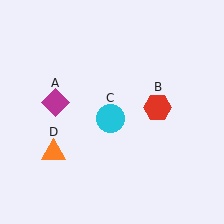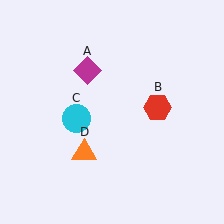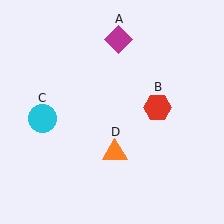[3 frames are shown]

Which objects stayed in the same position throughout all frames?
Red hexagon (object B) remained stationary.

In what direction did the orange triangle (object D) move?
The orange triangle (object D) moved right.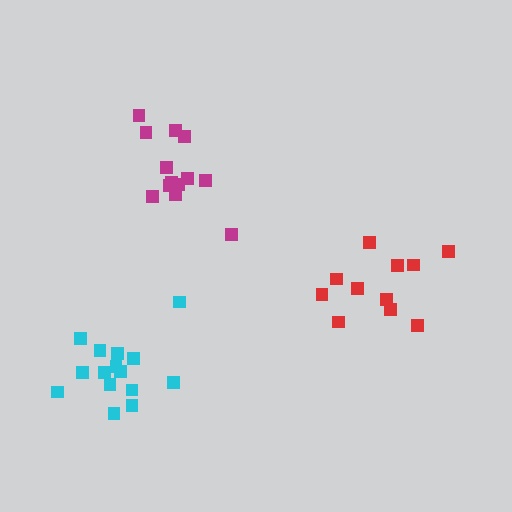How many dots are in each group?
Group 1: 15 dots, Group 2: 13 dots, Group 3: 11 dots (39 total).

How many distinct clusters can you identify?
There are 3 distinct clusters.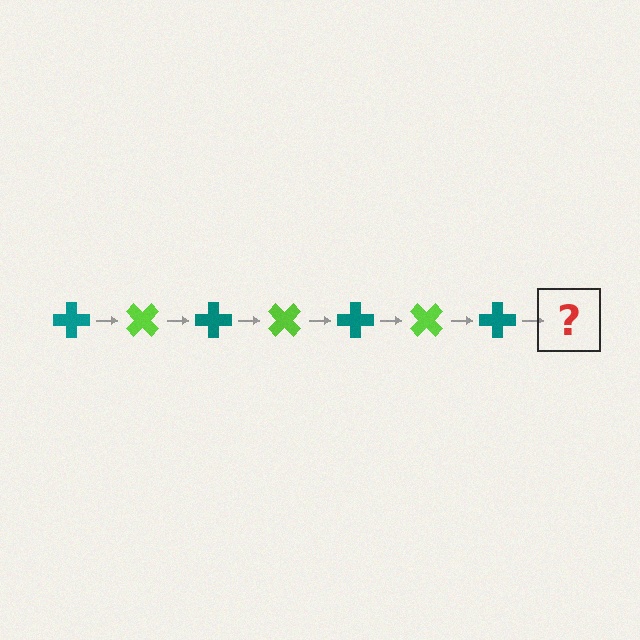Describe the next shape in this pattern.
It should be a lime cross, rotated 315 degrees from the start.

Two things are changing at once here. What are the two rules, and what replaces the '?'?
The two rules are that it rotates 45 degrees each step and the color cycles through teal and lime. The '?' should be a lime cross, rotated 315 degrees from the start.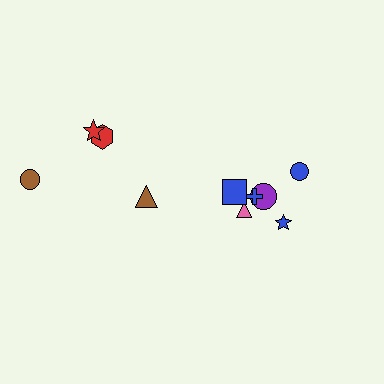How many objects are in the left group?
There are 4 objects.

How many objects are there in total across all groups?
There are 10 objects.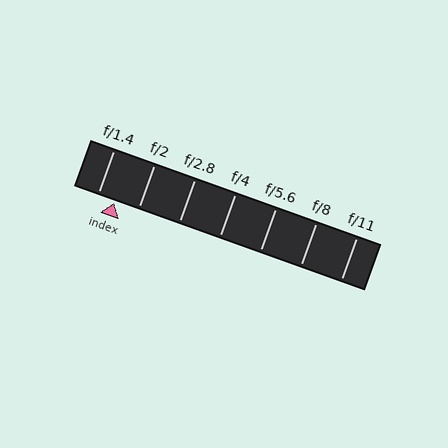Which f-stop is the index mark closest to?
The index mark is closest to f/1.4.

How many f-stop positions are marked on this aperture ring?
There are 7 f-stop positions marked.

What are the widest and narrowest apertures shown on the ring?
The widest aperture shown is f/1.4 and the narrowest is f/11.